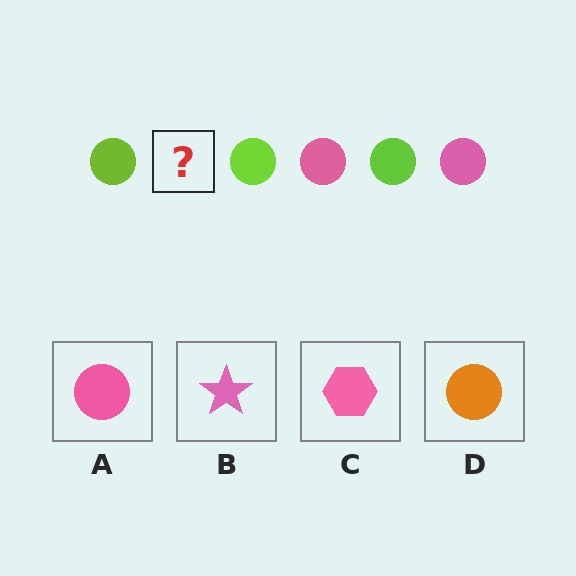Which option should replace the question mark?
Option A.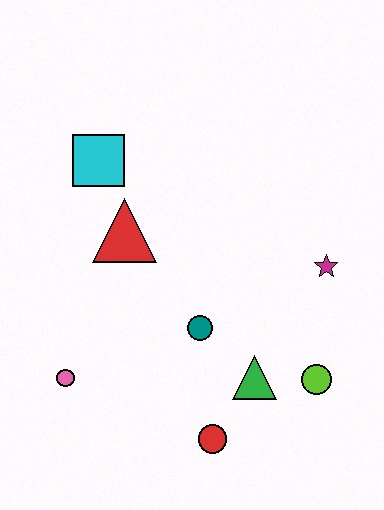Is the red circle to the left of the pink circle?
No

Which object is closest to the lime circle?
The green triangle is closest to the lime circle.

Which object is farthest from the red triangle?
The lime circle is farthest from the red triangle.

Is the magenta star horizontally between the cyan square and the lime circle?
No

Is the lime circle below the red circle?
No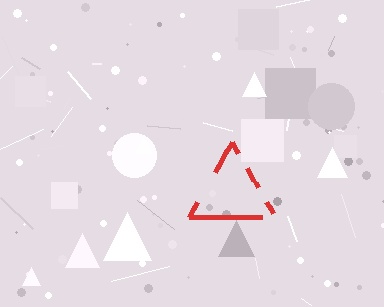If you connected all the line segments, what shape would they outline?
They would outline a triangle.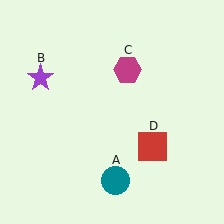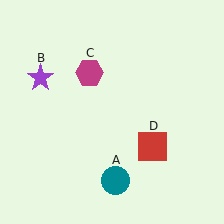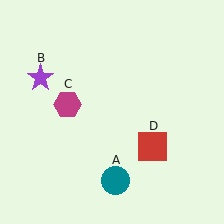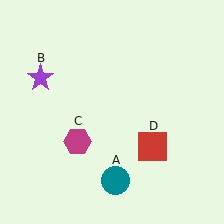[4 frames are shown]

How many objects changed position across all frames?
1 object changed position: magenta hexagon (object C).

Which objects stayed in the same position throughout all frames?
Teal circle (object A) and purple star (object B) and red square (object D) remained stationary.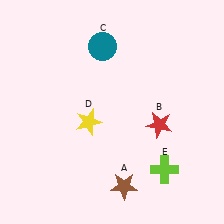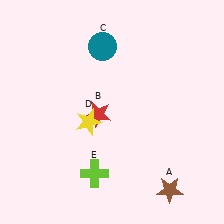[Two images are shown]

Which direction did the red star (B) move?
The red star (B) moved left.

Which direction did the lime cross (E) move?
The lime cross (E) moved left.